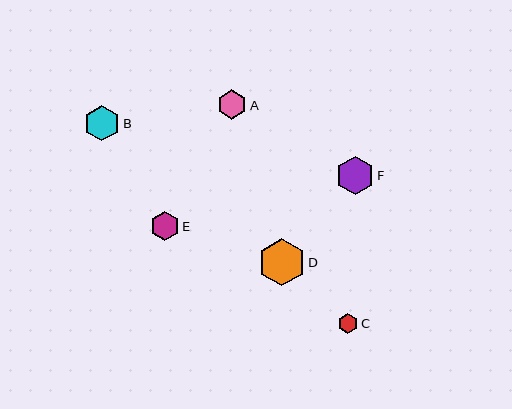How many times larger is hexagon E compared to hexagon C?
Hexagon E is approximately 1.5 times the size of hexagon C.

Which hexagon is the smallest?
Hexagon C is the smallest with a size of approximately 20 pixels.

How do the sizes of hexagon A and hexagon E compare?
Hexagon A and hexagon E are approximately the same size.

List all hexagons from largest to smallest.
From largest to smallest: D, F, B, A, E, C.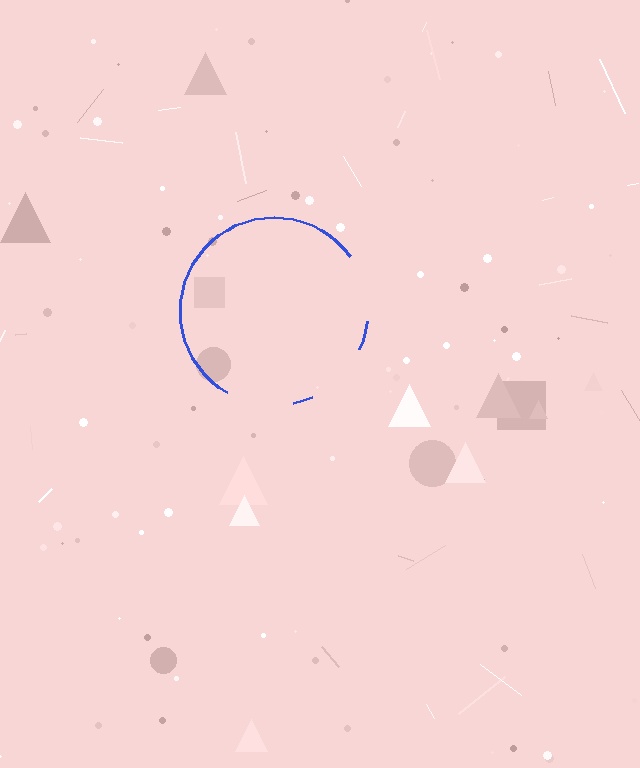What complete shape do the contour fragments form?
The contour fragments form a circle.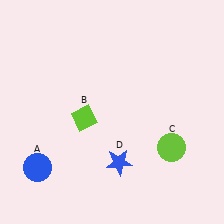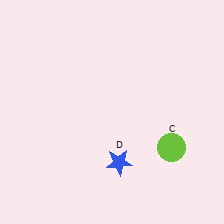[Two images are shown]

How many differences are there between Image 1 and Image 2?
There are 2 differences between the two images.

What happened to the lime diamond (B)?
The lime diamond (B) was removed in Image 2. It was in the bottom-left area of Image 1.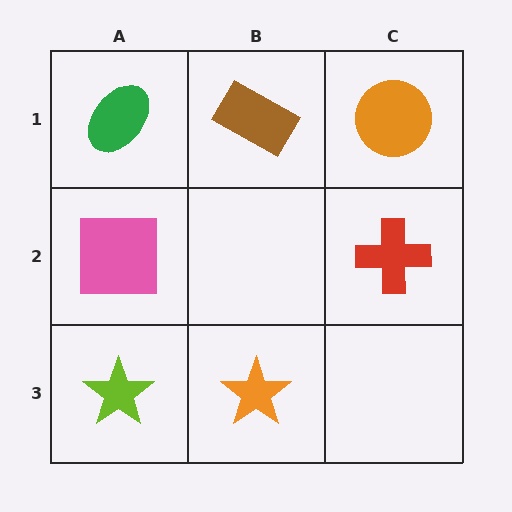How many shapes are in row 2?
2 shapes.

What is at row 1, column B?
A brown rectangle.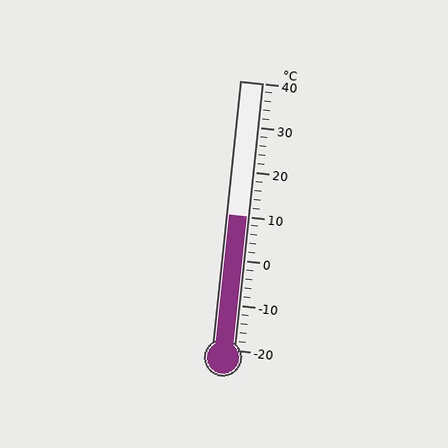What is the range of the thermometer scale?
The thermometer scale ranges from -20°C to 40°C.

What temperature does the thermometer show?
The thermometer shows approximately 10°C.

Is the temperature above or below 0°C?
The temperature is above 0°C.